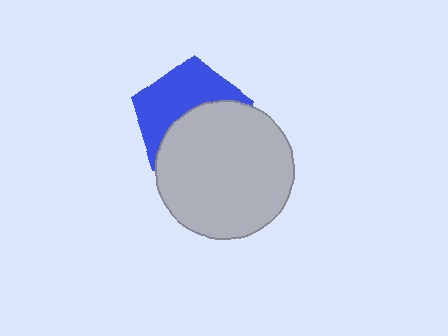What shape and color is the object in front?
The object in front is a light gray circle.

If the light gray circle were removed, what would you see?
You would see the complete blue pentagon.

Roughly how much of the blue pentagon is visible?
About half of it is visible (roughly 48%).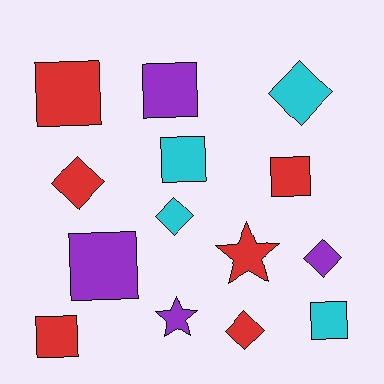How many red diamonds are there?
There are 2 red diamonds.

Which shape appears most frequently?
Square, with 7 objects.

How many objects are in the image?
There are 14 objects.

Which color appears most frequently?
Red, with 6 objects.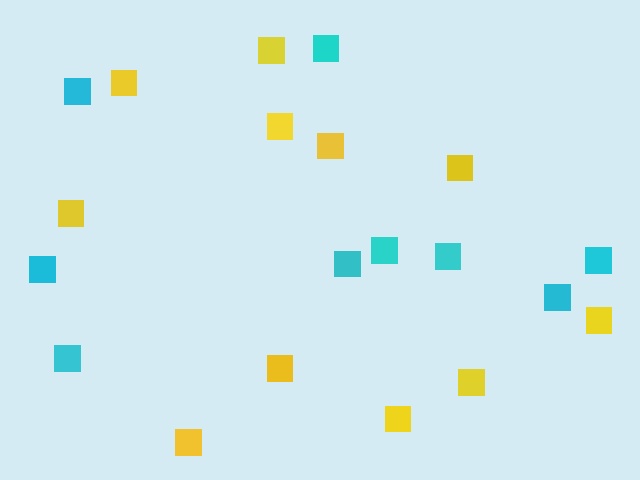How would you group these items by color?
There are 2 groups: one group of cyan squares (9) and one group of yellow squares (11).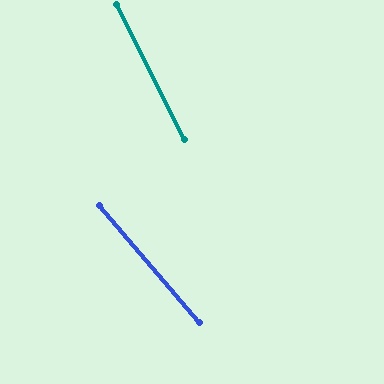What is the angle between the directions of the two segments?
Approximately 14 degrees.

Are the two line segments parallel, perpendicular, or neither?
Neither parallel nor perpendicular — they differ by about 14°.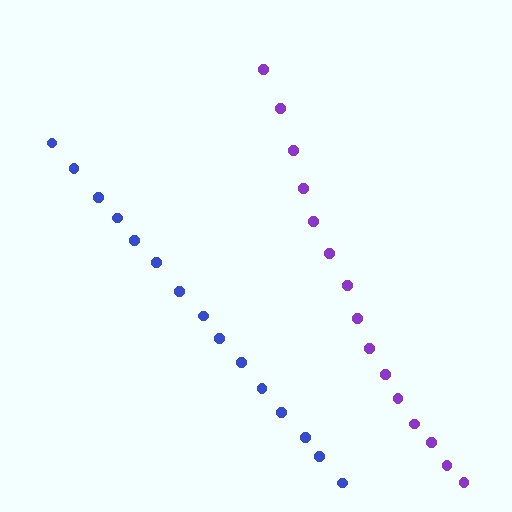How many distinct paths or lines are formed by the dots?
There are 2 distinct paths.